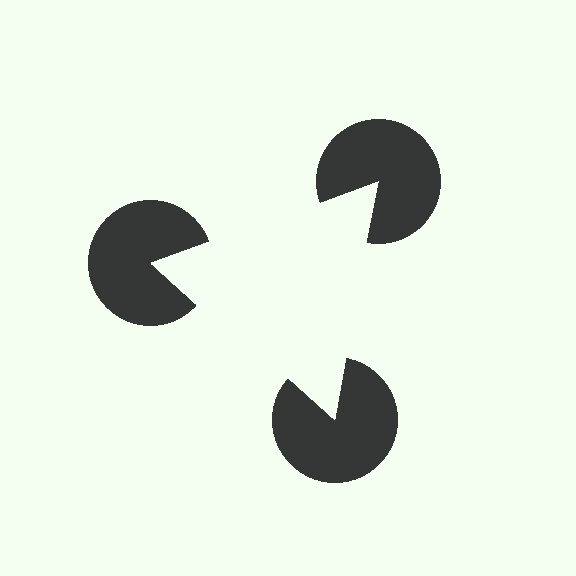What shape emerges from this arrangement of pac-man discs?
An illusory triangle — its edges are inferred from the aligned wedge cuts in the pac-man discs, not physically drawn.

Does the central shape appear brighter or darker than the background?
It typically appears slightly brighter than the background, even though no actual brightness change is drawn.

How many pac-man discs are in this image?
There are 3 — one at each vertex of the illusory triangle.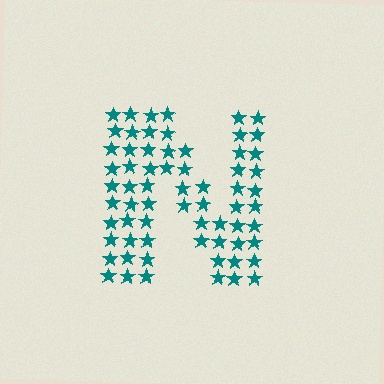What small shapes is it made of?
It is made of small stars.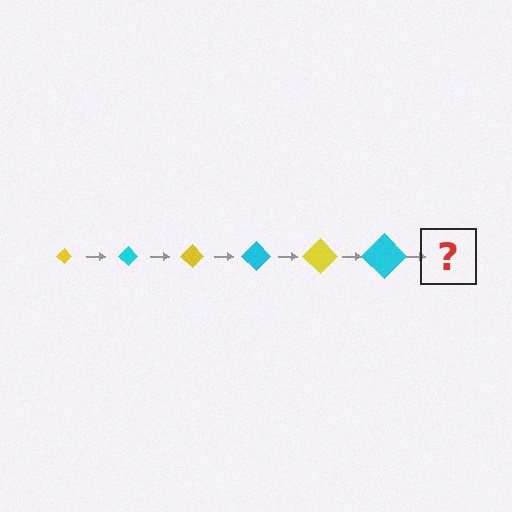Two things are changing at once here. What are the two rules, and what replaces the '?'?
The two rules are that the diamond grows larger each step and the color cycles through yellow and cyan. The '?' should be a yellow diamond, larger than the previous one.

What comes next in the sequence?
The next element should be a yellow diamond, larger than the previous one.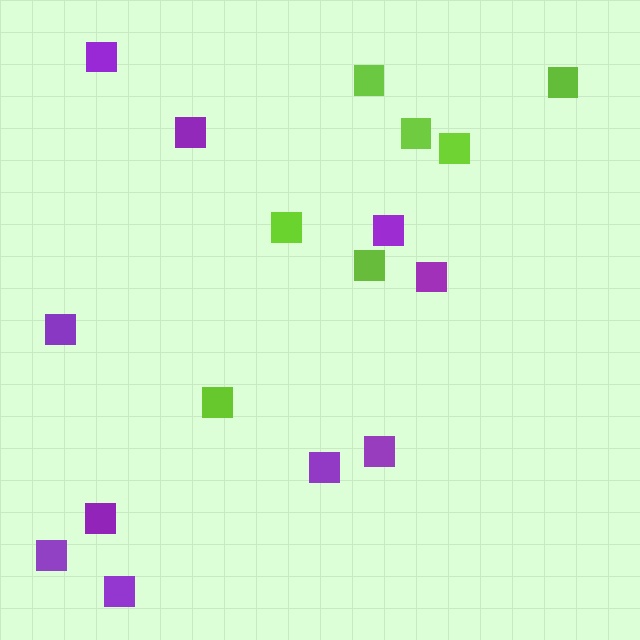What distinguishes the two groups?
There are 2 groups: one group of purple squares (10) and one group of lime squares (7).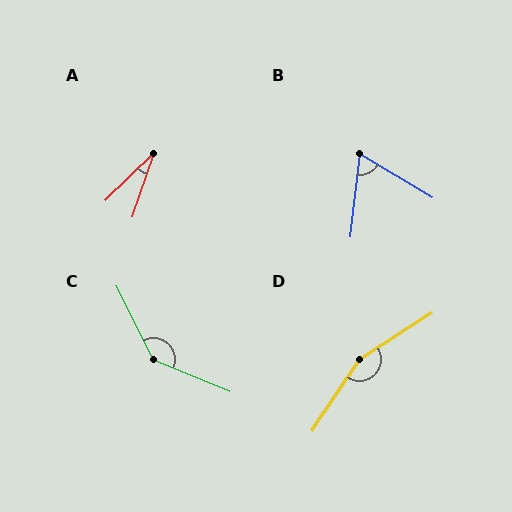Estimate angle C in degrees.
Approximately 139 degrees.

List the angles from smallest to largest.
A (27°), B (66°), C (139°), D (157°).